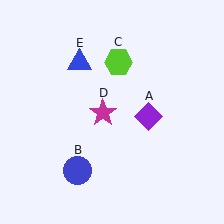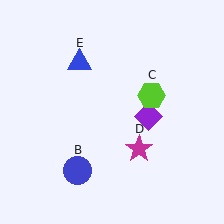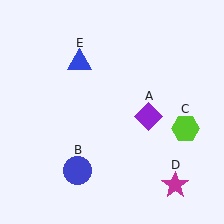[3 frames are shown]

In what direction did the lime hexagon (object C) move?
The lime hexagon (object C) moved down and to the right.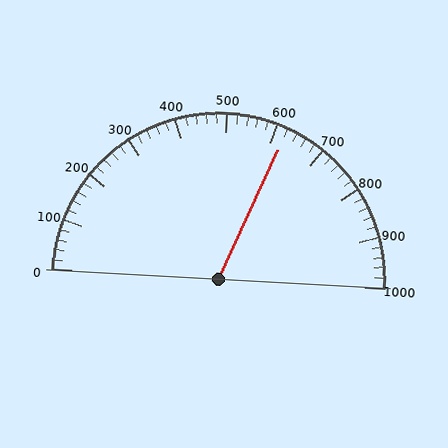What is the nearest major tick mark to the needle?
The nearest major tick mark is 600.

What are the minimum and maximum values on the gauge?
The gauge ranges from 0 to 1000.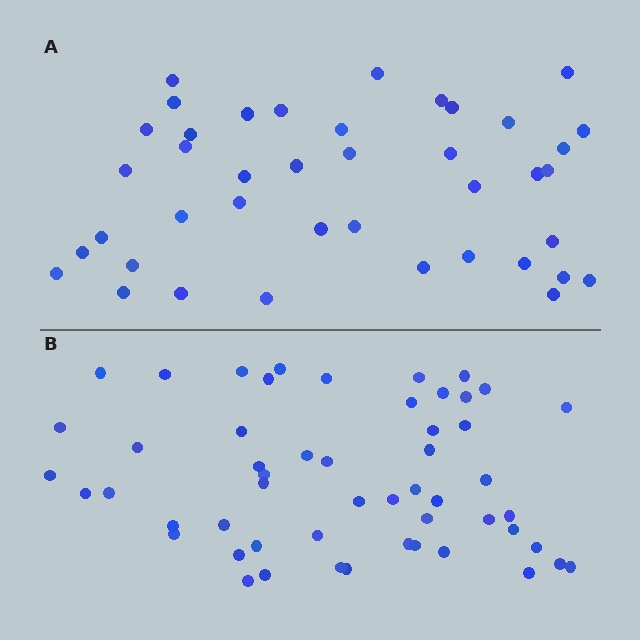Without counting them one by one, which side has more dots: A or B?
Region B (the bottom region) has more dots.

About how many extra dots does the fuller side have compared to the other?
Region B has roughly 12 or so more dots than region A.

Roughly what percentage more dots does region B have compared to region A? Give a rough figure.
About 30% more.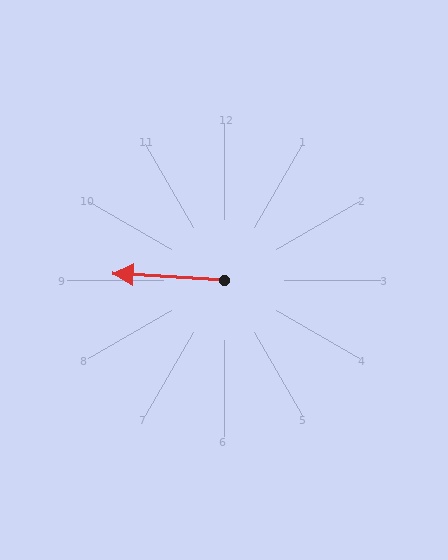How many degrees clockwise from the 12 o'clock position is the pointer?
Approximately 274 degrees.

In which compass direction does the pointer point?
West.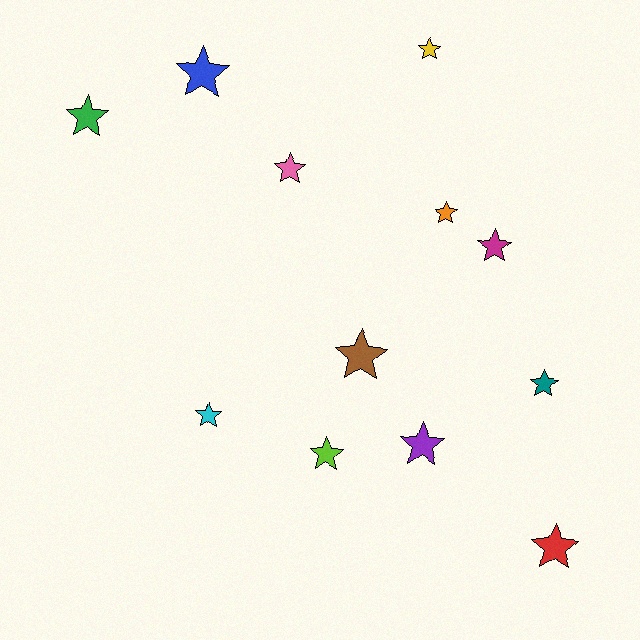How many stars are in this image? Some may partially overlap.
There are 12 stars.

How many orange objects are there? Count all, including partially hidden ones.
There is 1 orange object.